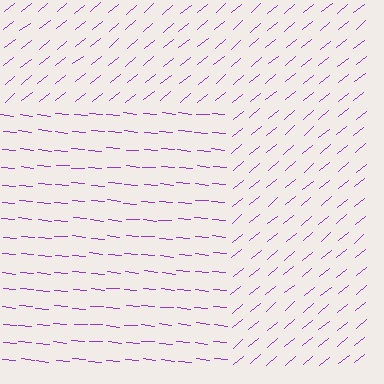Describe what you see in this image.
The image is filled with small purple line segments. A rectangle region in the image has lines oriented differently from the surrounding lines, creating a visible texture boundary.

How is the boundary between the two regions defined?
The boundary is defined purely by a change in line orientation (approximately 45 degrees difference). All lines are the same color and thickness.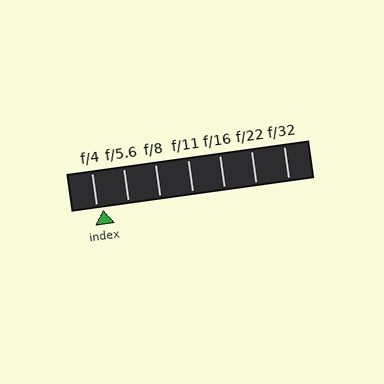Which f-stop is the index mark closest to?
The index mark is closest to f/4.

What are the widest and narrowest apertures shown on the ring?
The widest aperture shown is f/4 and the narrowest is f/32.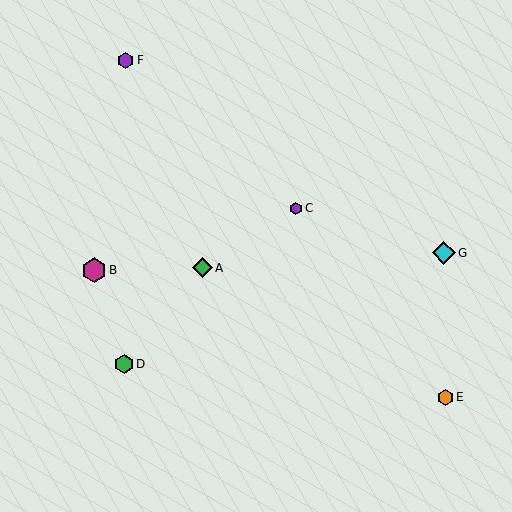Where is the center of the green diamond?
The center of the green diamond is at (202, 268).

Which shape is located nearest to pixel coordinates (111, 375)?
The green hexagon (labeled D) at (124, 364) is nearest to that location.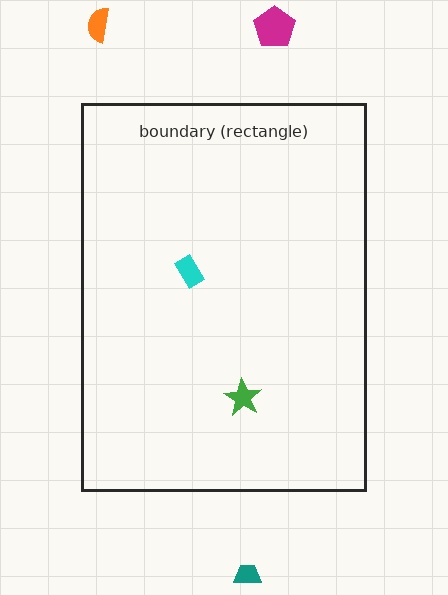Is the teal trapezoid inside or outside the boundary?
Outside.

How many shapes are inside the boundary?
2 inside, 3 outside.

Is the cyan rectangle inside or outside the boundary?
Inside.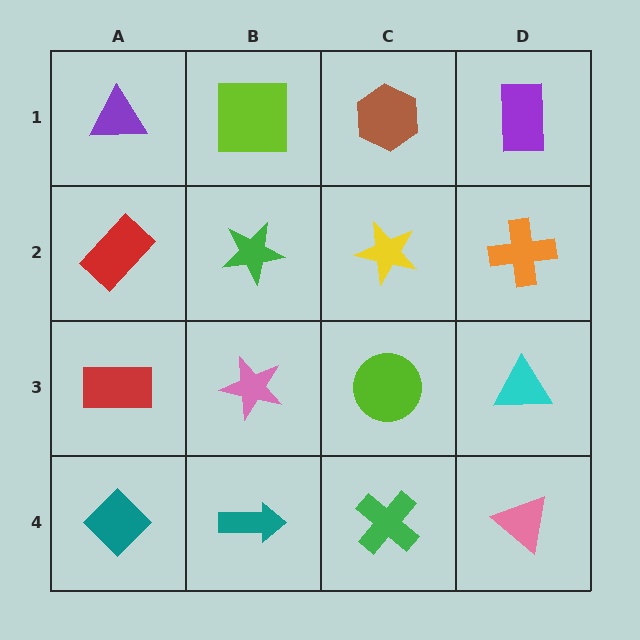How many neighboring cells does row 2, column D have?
3.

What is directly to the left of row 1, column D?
A brown hexagon.